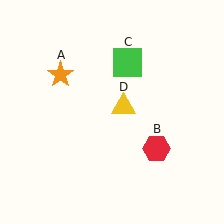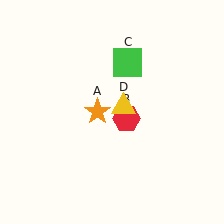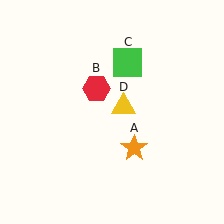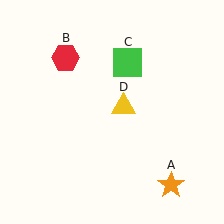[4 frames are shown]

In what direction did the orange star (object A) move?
The orange star (object A) moved down and to the right.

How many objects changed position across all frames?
2 objects changed position: orange star (object A), red hexagon (object B).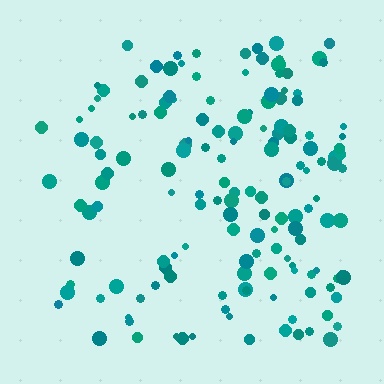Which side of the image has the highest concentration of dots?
The right.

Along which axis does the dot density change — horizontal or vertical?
Horizontal.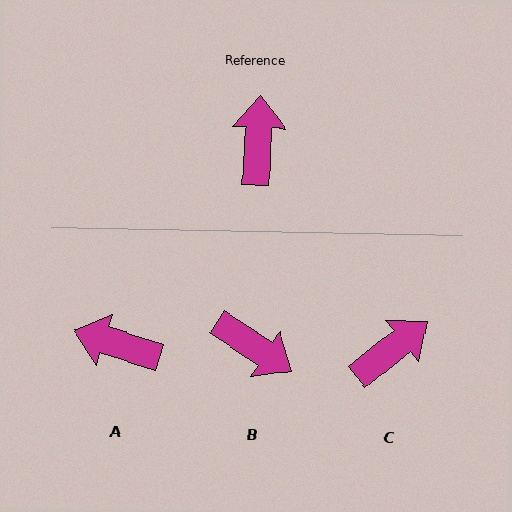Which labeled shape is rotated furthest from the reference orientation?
B, about 121 degrees away.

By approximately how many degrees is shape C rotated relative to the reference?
Approximately 49 degrees clockwise.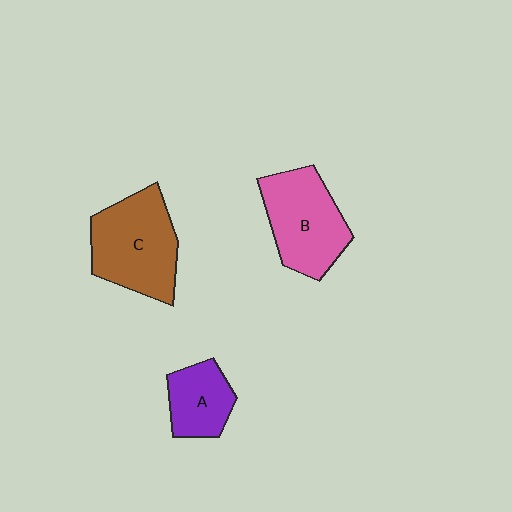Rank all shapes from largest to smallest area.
From largest to smallest: C (brown), B (pink), A (purple).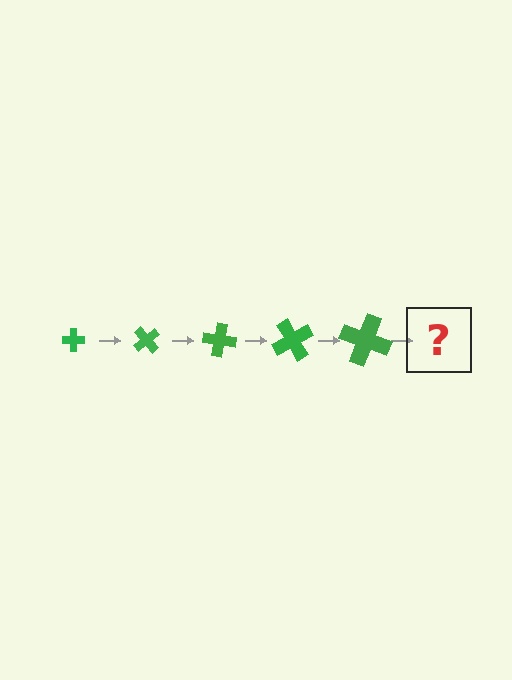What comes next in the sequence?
The next element should be a cross, larger than the previous one and rotated 250 degrees from the start.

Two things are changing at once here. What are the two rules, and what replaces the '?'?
The two rules are that the cross grows larger each step and it rotates 50 degrees each step. The '?' should be a cross, larger than the previous one and rotated 250 degrees from the start.